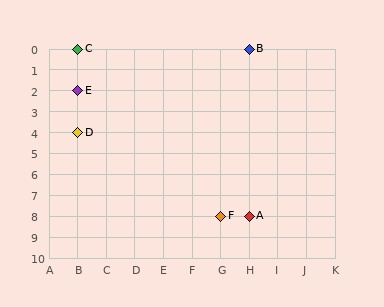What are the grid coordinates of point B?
Point B is at grid coordinates (H, 0).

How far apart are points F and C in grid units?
Points F and C are 5 columns and 8 rows apart (about 9.4 grid units diagonally).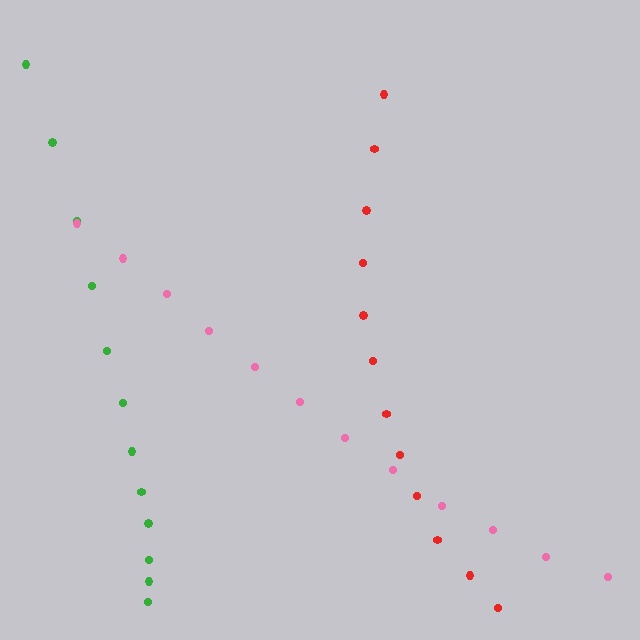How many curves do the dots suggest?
There are 3 distinct paths.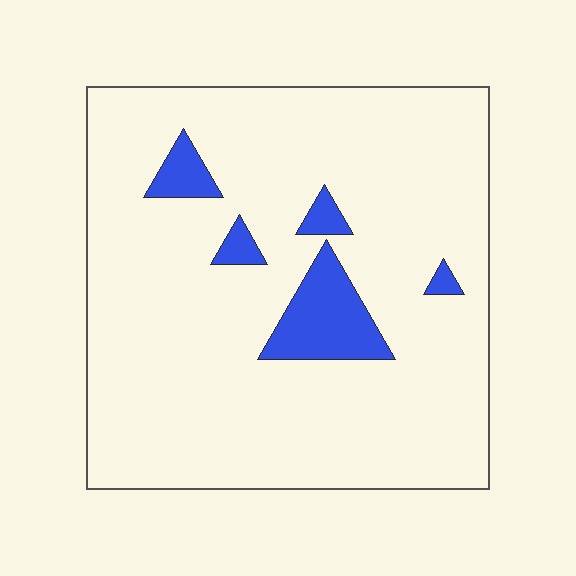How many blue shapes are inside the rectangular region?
5.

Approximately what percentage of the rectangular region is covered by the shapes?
Approximately 10%.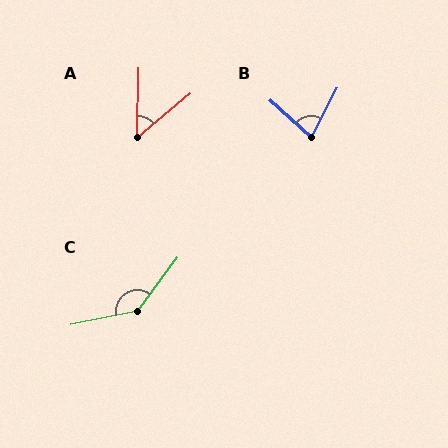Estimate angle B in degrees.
Approximately 75 degrees.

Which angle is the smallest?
A, at approximately 49 degrees.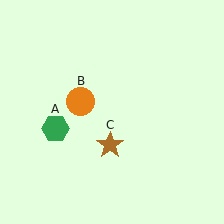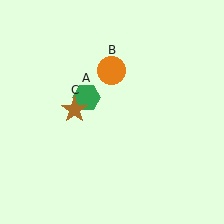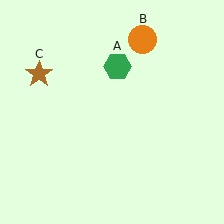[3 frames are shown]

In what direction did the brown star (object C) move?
The brown star (object C) moved up and to the left.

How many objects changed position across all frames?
3 objects changed position: green hexagon (object A), orange circle (object B), brown star (object C).